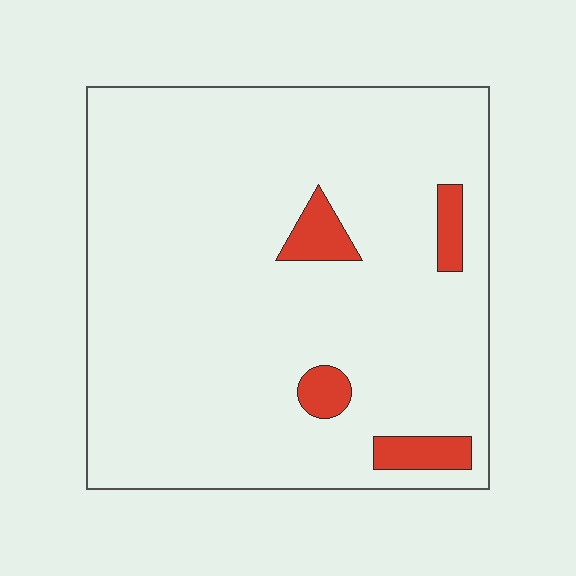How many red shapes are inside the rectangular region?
4.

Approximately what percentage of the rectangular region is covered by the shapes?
Approximately 5%.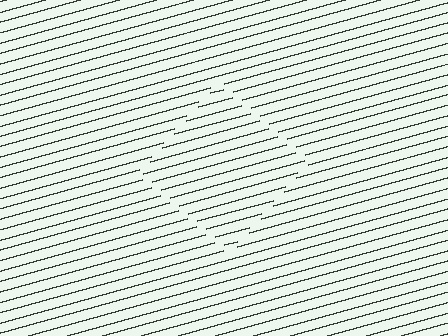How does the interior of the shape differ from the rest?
The interior of the shape contains the same grating, shifted by half a period — the contour is defined by the phase discontinuity where line-ends from the inner and outer gratings abut.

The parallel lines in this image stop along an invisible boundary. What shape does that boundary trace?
An illusory square. The interior of the shape contains the same grating, shifted by half a period — the contour is defined by the phase discontinuity where line-ends from the inner and outer gratings abut.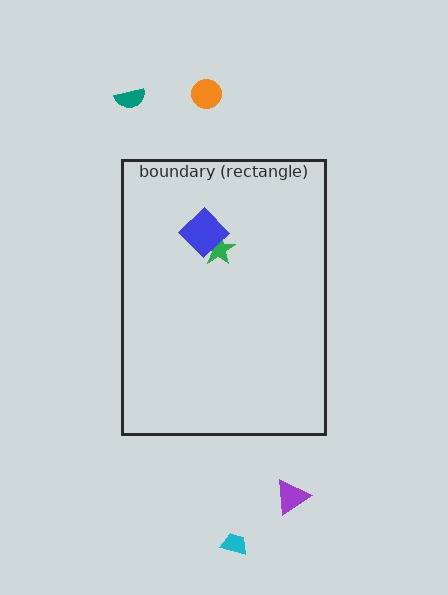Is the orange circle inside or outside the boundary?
Outside.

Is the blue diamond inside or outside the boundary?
Inside.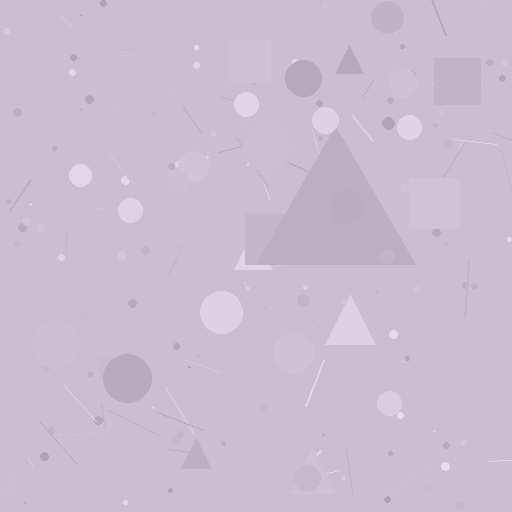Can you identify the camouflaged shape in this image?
The camouflaged shape is a triangle.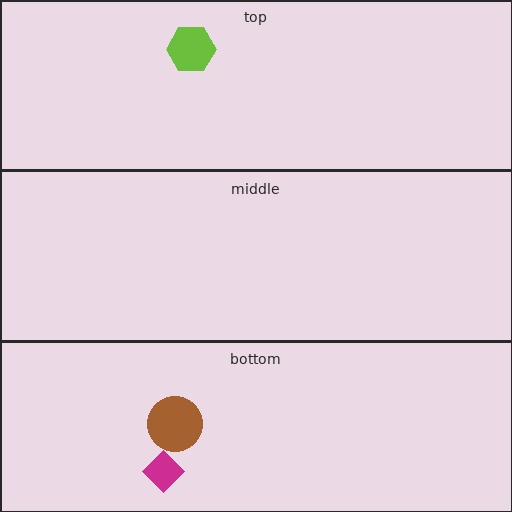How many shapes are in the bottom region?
2.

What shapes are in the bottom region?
The magenta diamond, the brown circle.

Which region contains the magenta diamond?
The bottom region.